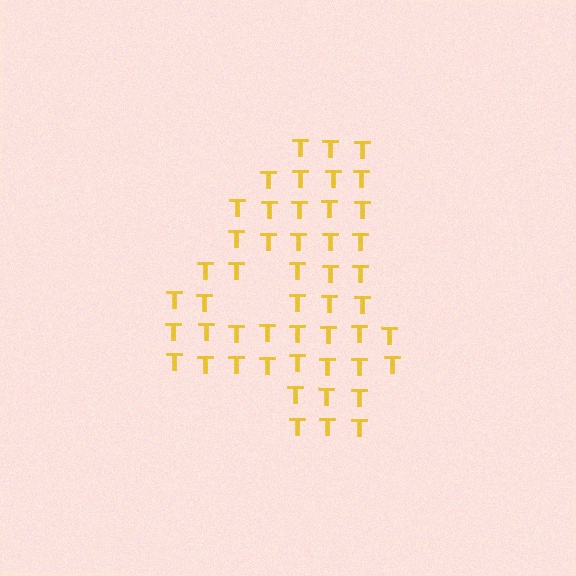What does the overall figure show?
The overall figure shows the digit 4.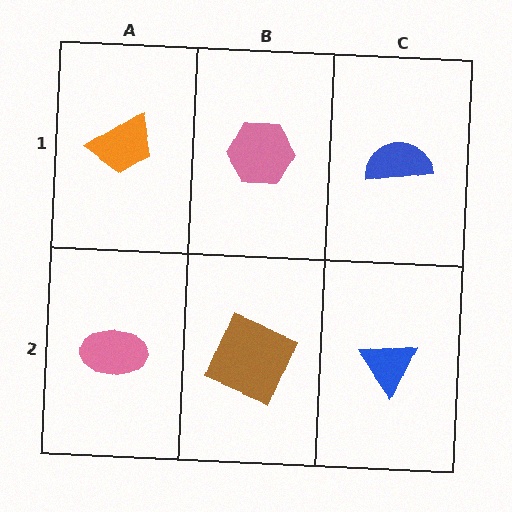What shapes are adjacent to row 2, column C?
A blue semicircle (row 1, column C), a brown square (row 2, column B).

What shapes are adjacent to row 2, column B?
A pink hexagon (row 1, column B), a pink ellipse (row 2, column A), a blue triangle (row 2, column C).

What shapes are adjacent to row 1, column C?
A blue triangle (row 2, column C), a pink hexagon (row 1, column B).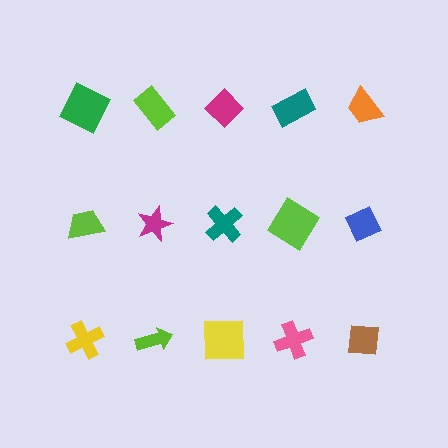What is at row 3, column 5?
A brown square.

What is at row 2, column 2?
A magenta star.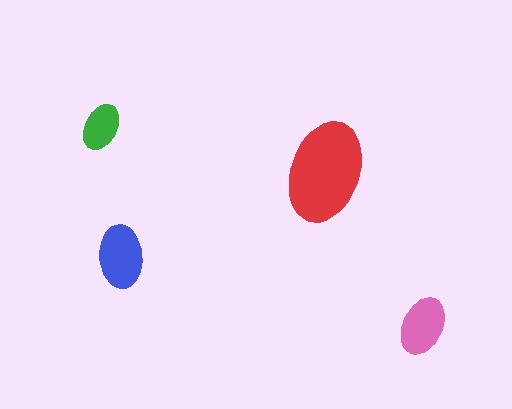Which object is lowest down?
The pink ellipse is bottommost.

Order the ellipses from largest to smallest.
the red one, the blue one, the pink one, the green one.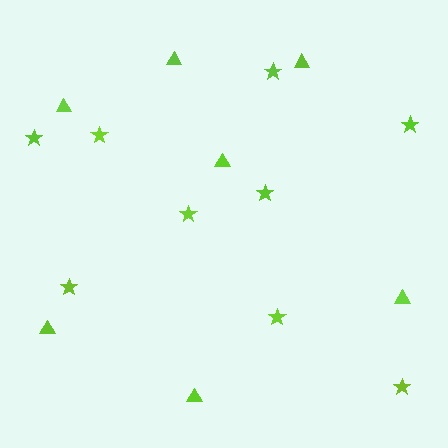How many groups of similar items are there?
There are 2 groups: one group of stars (9) and one group of triangles (7).